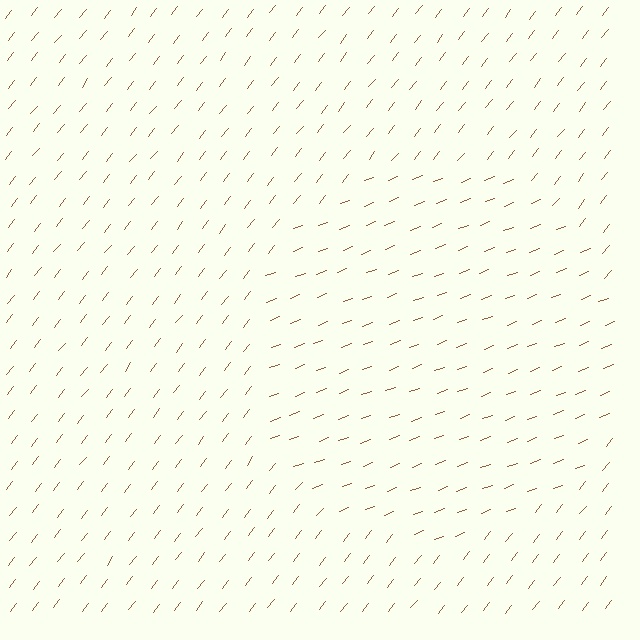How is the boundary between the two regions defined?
The boundary is defined purely by a change in line orientation (approximately 31 degrees difference). All lines are the same color and thickness.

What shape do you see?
I see a circle.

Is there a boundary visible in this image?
Yes, there is a texture boundary formed by a change in line orientation.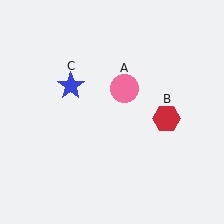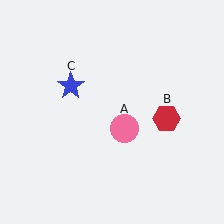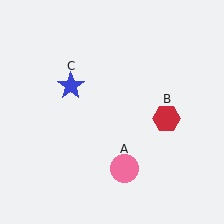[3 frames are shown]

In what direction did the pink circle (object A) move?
The pink circle (object A) moved down.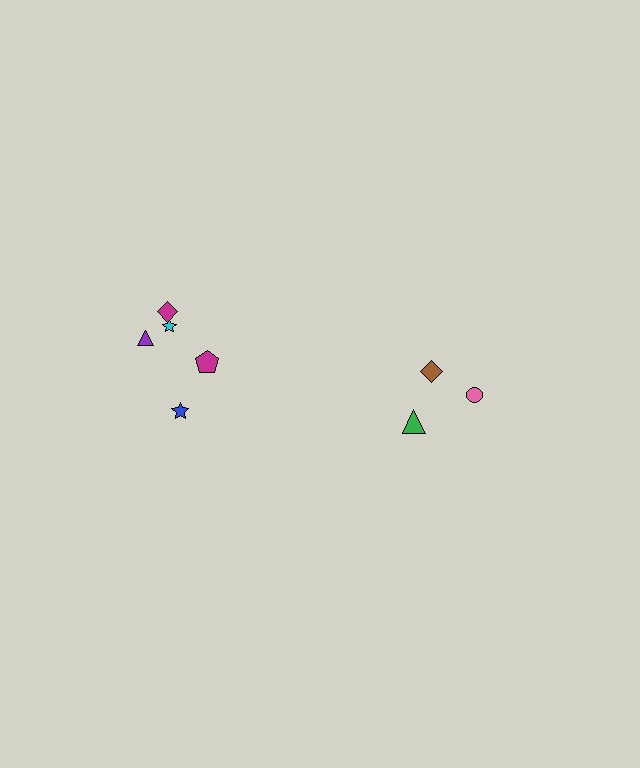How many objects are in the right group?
There are 3 objects.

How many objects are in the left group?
There are 5 objects.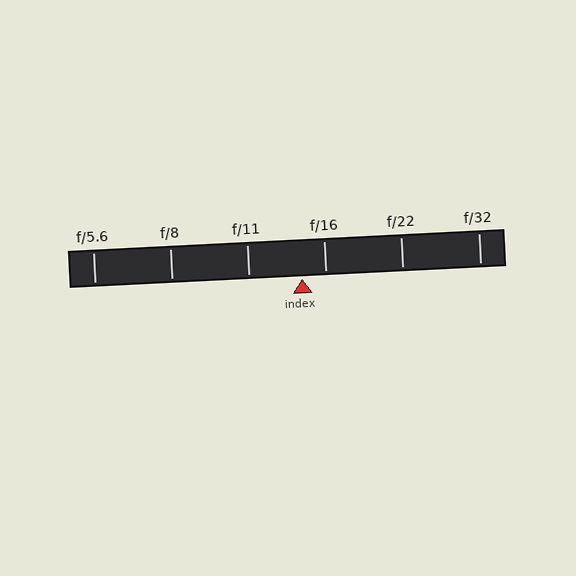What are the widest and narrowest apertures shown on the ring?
The widest aperture shown is f/5.6 and the narrowest is f/32.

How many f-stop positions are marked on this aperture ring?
There are 6 f-stop positions marked.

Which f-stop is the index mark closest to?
The index mark is closest to f/16.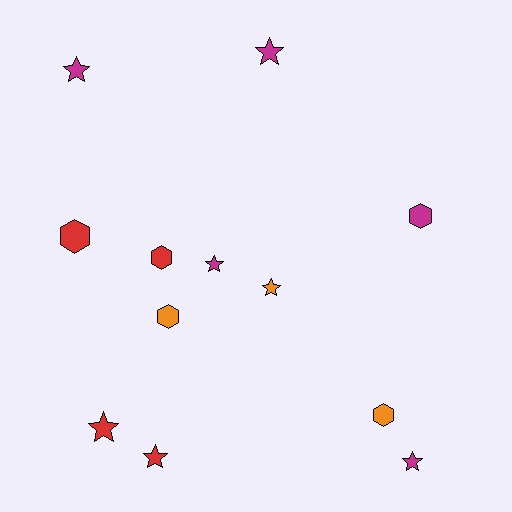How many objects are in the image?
There are 12 objects.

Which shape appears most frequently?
Star, with 7 objects.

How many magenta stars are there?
There are 4 magenta stars.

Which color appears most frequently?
Magenta, with 5 objects.